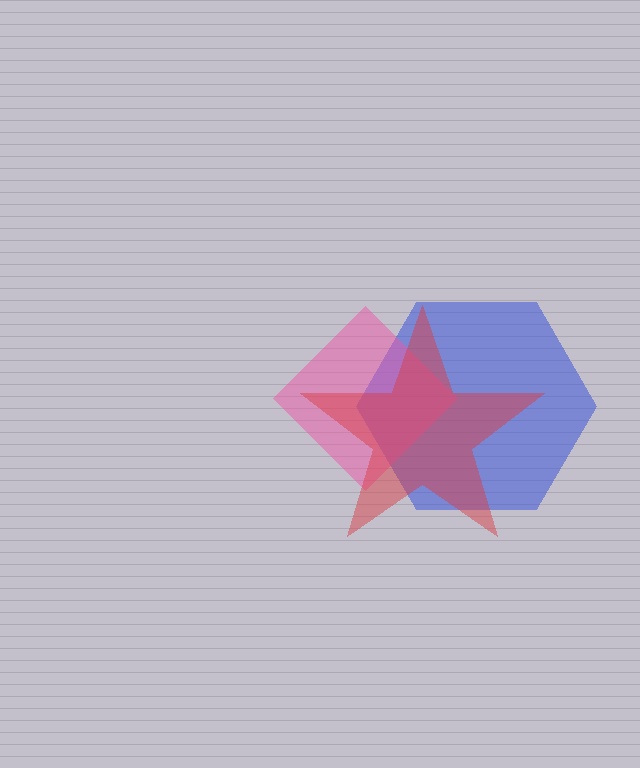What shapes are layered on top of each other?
The layered shapes are: a blue hexagon, a pink diamond, a red star.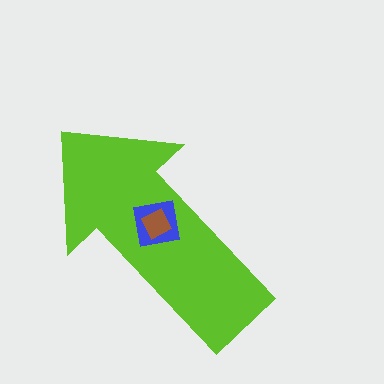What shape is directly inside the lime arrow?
The blue square.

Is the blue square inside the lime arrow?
Yes.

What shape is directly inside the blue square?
The brown square.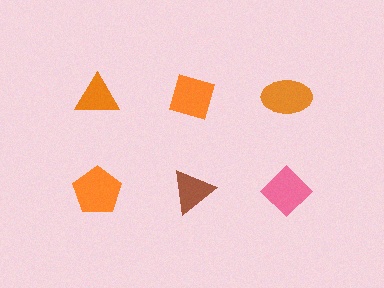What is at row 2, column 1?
An orange pentagon.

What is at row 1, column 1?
An orange triangle.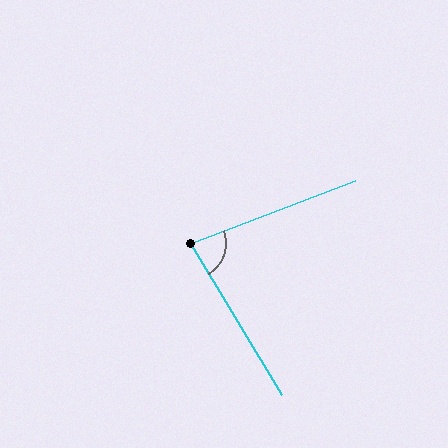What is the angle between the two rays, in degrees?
Approximately 80 degrees.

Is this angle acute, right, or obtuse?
It is acute.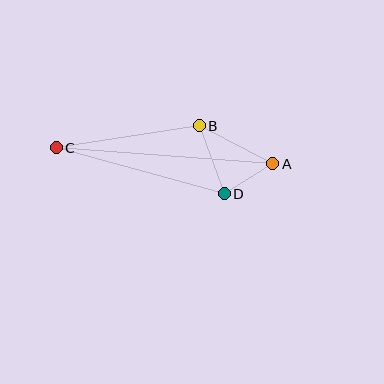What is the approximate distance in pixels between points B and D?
The distance between B and D is approximately 73 pixels.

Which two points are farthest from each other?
Points A and C are farthest from each other.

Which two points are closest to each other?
Points A and D are closest to each other.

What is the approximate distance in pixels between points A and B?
The distance between A and B is approximately 83 pixels.